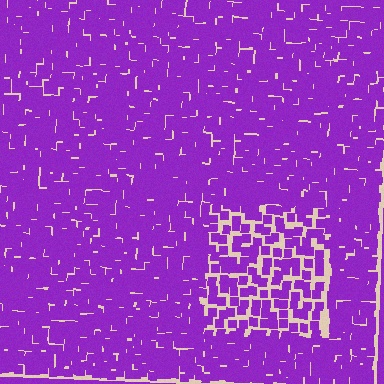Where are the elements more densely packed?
The elements are more densely packed outside the rectangle boundary.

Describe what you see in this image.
The image contains small purple elements arranged at two different densities. A rectangle-shaped region is visible where the elements are less densely packed than the surrounding area.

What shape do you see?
I see a rectangle.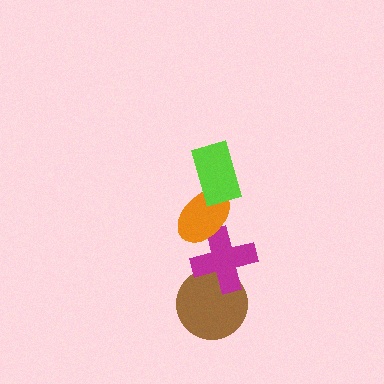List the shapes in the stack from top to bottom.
From top to bottom: the lime rectangle, the orange ellipse, the magenta cross, the brown circle.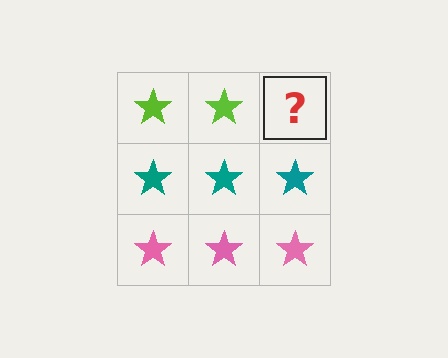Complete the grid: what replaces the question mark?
The question mark should be replaced with a lime star.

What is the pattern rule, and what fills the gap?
The rule is that each row has a consistent color. The gap should be filled with a lime star.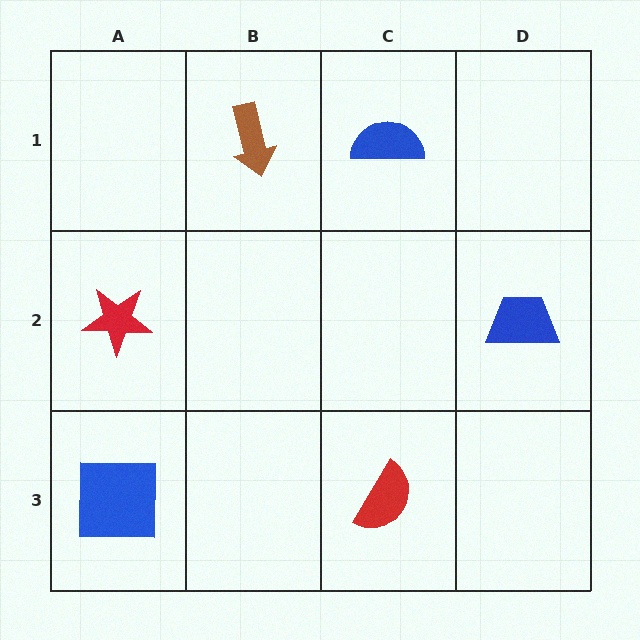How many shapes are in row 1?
2 shapes.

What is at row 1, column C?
A blue semicircle.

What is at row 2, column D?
A blue trapezoid.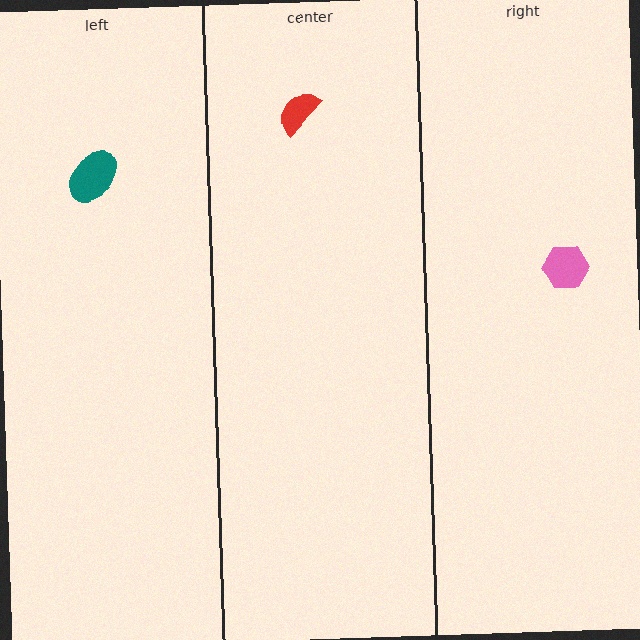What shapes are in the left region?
The teal ellipse.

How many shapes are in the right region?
1.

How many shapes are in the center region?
1.